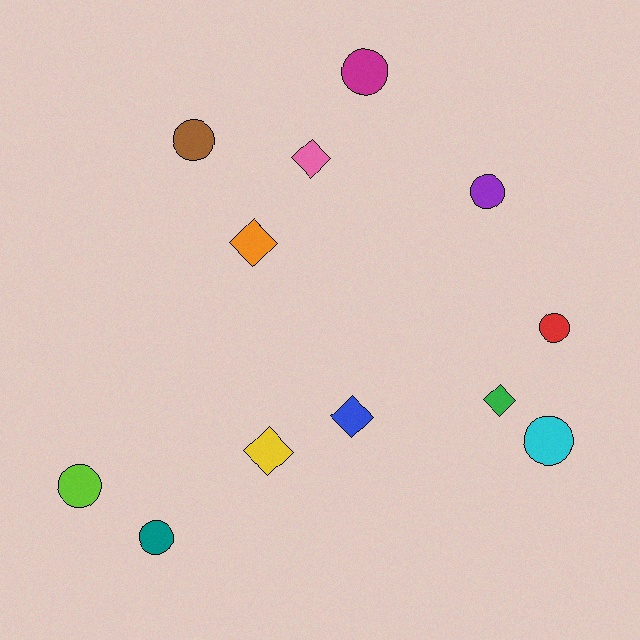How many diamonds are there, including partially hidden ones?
There are 5 diamonds.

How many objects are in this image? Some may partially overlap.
There are 12 objects.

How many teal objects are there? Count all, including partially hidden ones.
There is 1 teal object.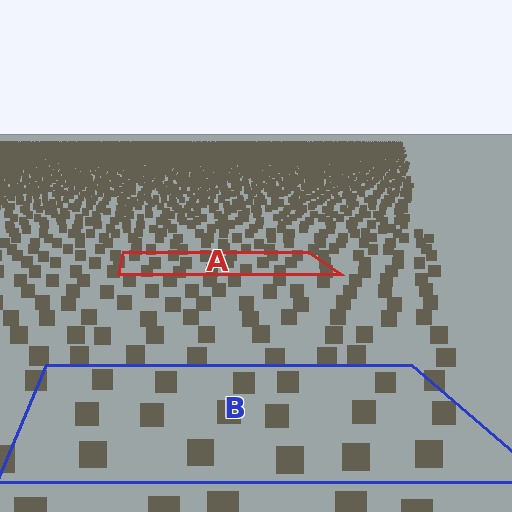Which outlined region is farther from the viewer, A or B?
Region A is farther from the viewer — the texture elements inside it appear smaller and more densely packed.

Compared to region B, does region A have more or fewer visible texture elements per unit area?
Region A has more texture elements per unit area — they are packed more densely because it is farther away.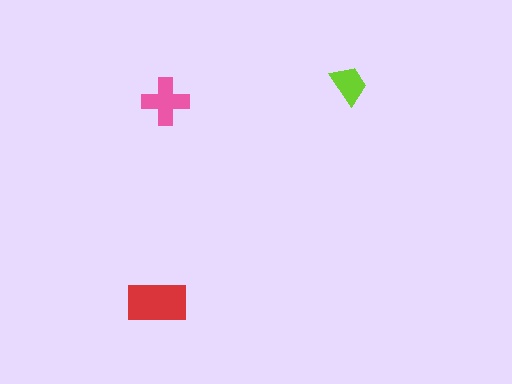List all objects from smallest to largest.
The lime trapezoid, the pink cross, the red rectangle.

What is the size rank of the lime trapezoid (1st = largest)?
3rd.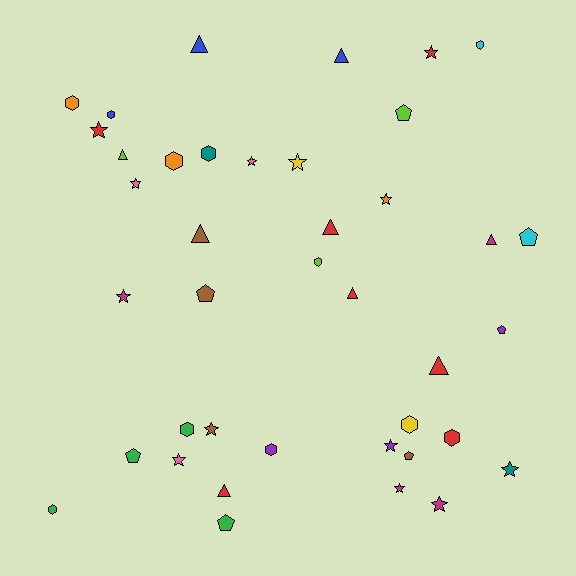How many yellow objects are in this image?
There are 2 yellow objects.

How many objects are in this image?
There are 40 objects.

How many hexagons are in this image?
There are 11 hexagons.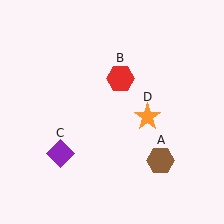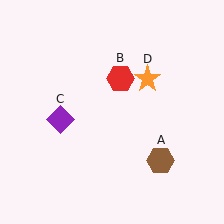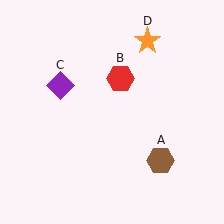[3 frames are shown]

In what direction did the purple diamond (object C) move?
The purple diamond (object C) moved up.